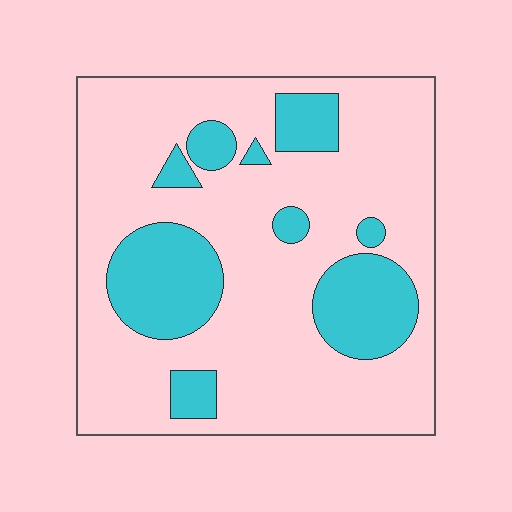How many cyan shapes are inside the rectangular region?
9.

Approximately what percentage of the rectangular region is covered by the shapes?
Approximately 25%.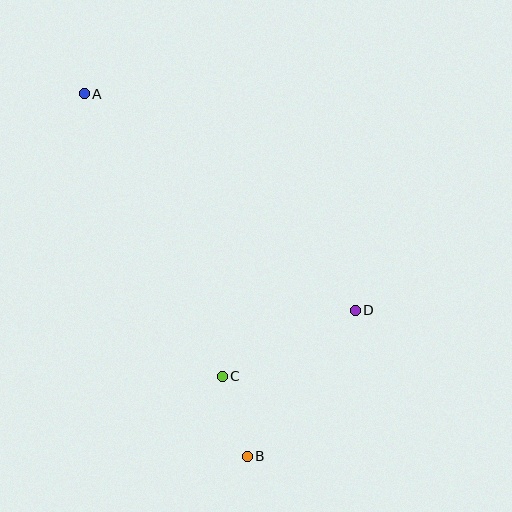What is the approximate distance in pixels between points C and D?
The distance between C and D is approximately 148 pixels.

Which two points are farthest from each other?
Points A and B are farthest from each other.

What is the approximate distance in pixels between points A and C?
The distance between A and C is approximately 314 pixels.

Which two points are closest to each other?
Points B and C are closest to each other.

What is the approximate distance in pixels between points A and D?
The distance between A and D is approximately 347 pixels.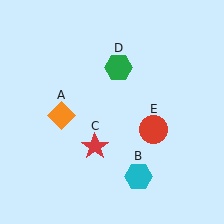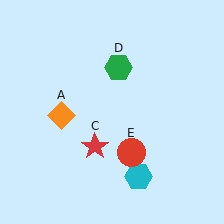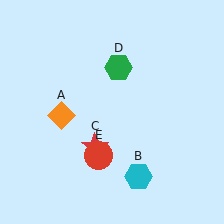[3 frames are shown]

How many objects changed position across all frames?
1 object changed position: red circle (object E).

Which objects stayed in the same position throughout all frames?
Orange diamond (object A) and cyan hexagon (object B) and red star (object C) and green hexagon (object D) remained stationary.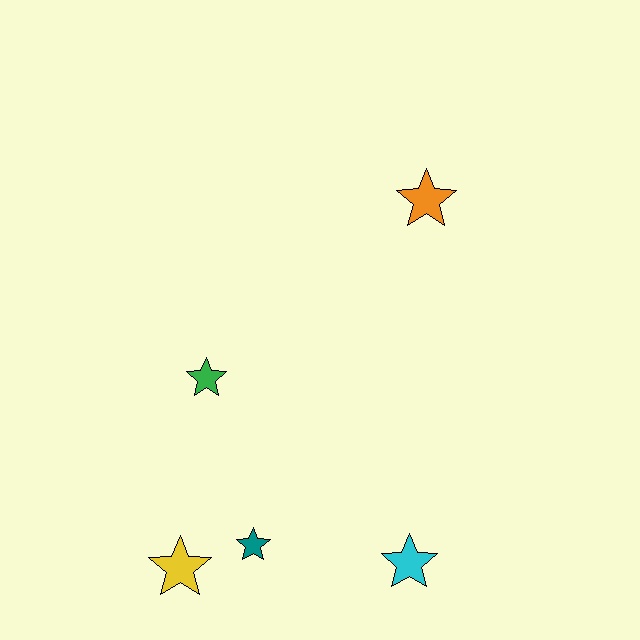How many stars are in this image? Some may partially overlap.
There are 5 stars.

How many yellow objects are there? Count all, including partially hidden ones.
There is 1 yellow object.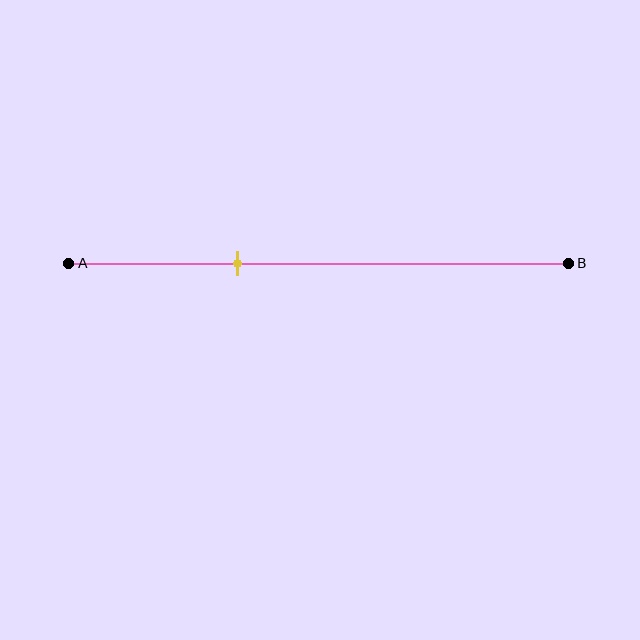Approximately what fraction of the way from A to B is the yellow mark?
The yellow mark is approximately 35% of the way from A to B.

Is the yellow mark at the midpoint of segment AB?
No, the mark is at about 35% from A, not at the 50% midpoint.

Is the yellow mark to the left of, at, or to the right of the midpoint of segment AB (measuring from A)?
The yellow mark is to the left of the midpoint of segment AB.